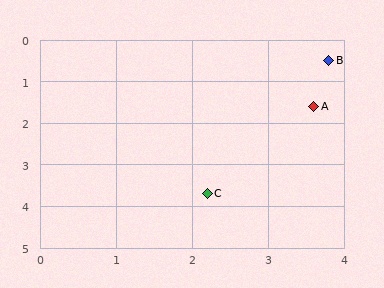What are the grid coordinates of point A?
Point A is at approximately (3.6, 1.6).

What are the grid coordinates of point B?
Point B is at approximately (3.8, 0.5).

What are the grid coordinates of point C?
Point C is at approximately (2.2, 3.7).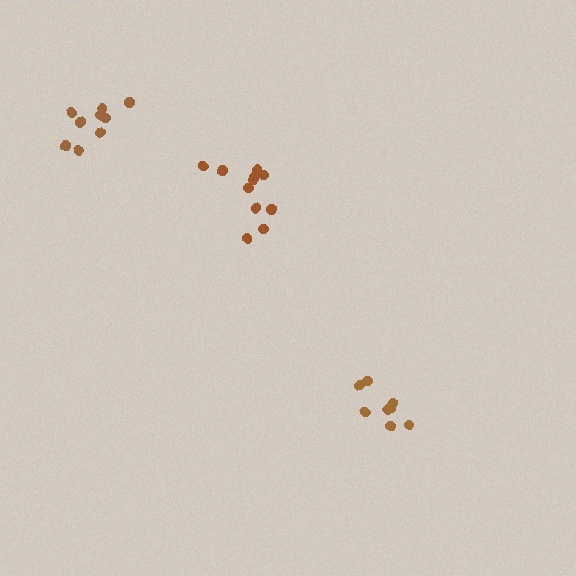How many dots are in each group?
Group 1: 11 dots, Group 2: 9 dots, Group 3: 9 dots (29 total).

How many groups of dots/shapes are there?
There are 3 groups.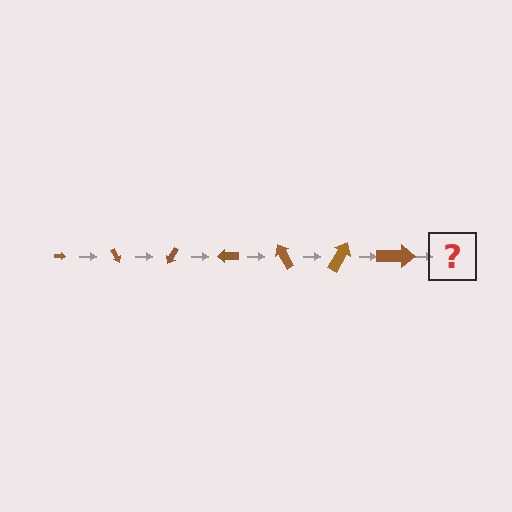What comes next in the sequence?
The next element should be an arrow, larger than the previous one and rotated 420 degrees from the start.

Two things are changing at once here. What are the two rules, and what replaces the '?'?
The two rules are that the arrow grows larger each step and it rotates 60 degrees each step. The '?' should be an arrow, larger than the previous one and rotated 420 degrees from the start.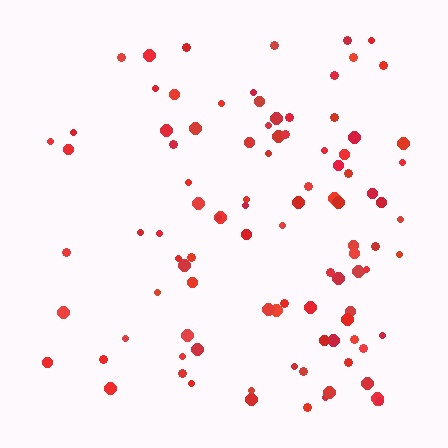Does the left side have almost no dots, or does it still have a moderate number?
Still a moderate number, just noticeably fewer than the right.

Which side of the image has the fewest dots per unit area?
The left.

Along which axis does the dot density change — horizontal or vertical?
Horizontal.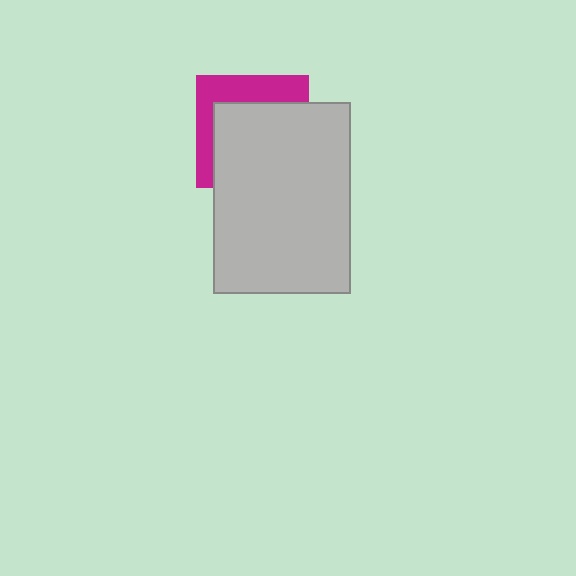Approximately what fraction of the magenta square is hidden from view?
Roughly 65% of the magenta square is hidden behind the light gray rectangle.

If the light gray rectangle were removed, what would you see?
You would see the complete magenta square.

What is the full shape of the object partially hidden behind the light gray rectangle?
The partially hidden object is a magenta square.